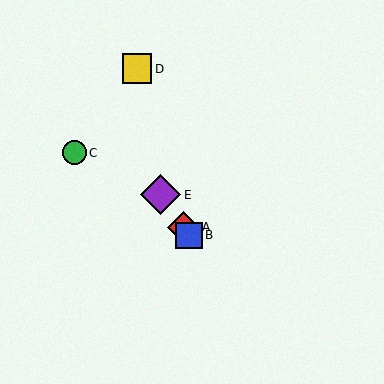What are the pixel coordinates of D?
Object D is at (137, 69).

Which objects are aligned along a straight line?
Objects A, B, E are aligned along a straight line.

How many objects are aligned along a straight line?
3 objects (A, B, E) are aligned along a straight line.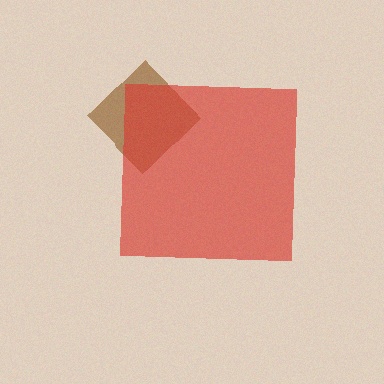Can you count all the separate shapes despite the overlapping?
Yes, there are 2 separate shapes.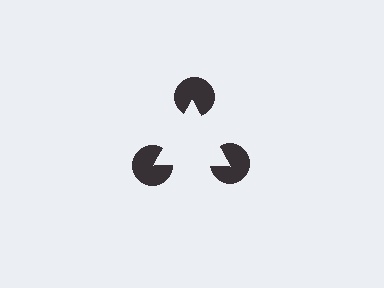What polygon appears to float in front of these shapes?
An illusory triangle — its edges are inferred from the aligned wedge cuts in the pac-man discs, not physically drawn.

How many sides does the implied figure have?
3 sides.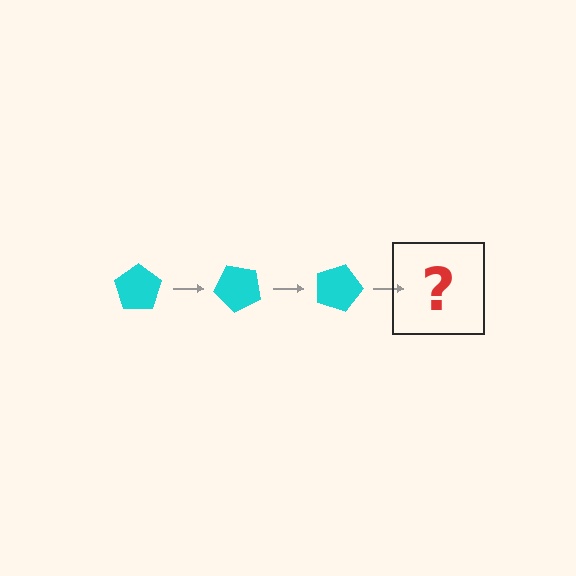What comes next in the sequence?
The next element should be a cyan pentagon rotated 135 degrees.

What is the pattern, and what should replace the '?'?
The pattern is that the pentagon rotates 45 degrees each step. The '?' should be a cyan pentagon rotated 135 degrees.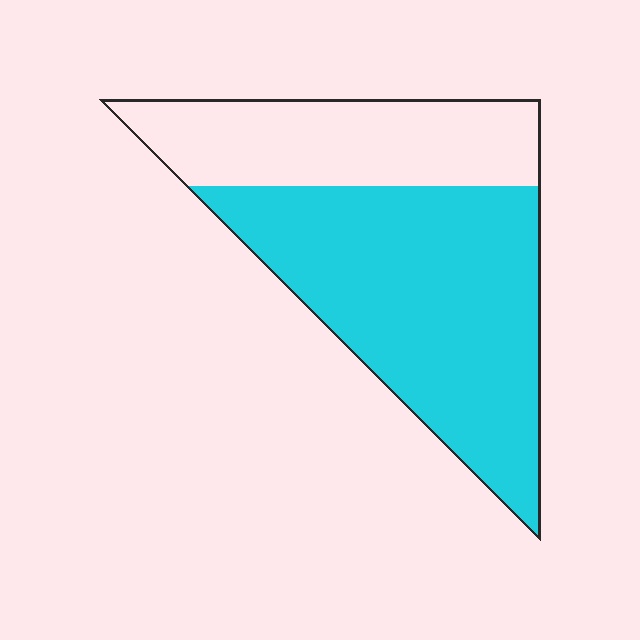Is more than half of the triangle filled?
Yes.